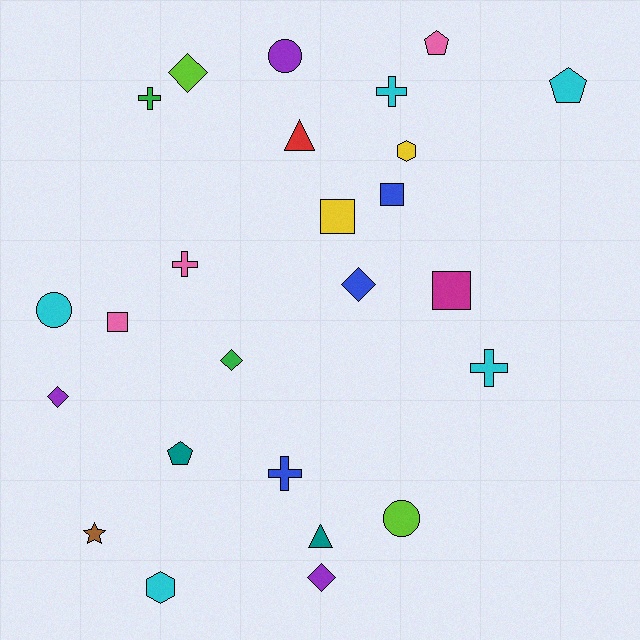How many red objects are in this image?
There is 1 red object.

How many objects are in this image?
There are 25 objects.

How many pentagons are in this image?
There are 3 pentagons.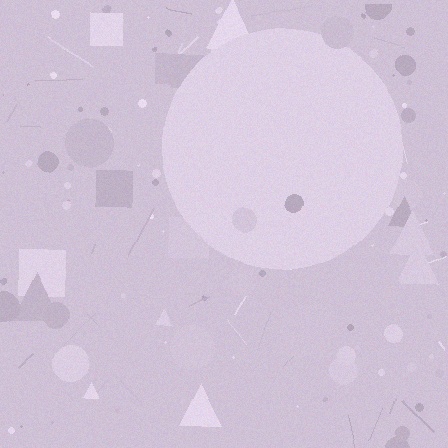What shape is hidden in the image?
A circle is hidden in the image.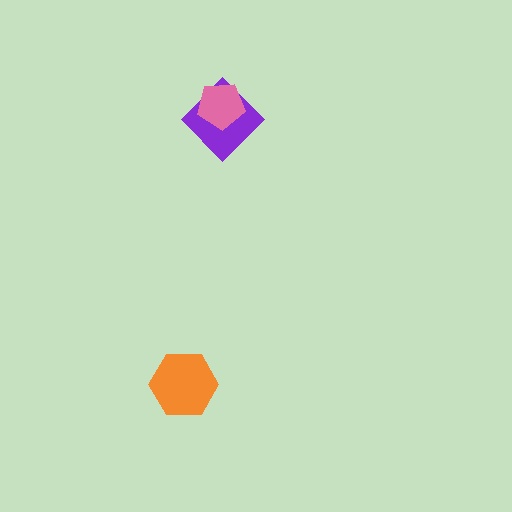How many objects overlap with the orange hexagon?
0 objects overlap with the orange hexagon.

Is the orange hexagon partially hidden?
No, no other shape covers it.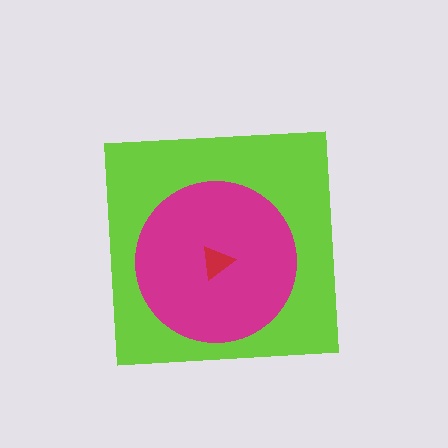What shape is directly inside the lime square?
The magenta circle.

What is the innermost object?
The red triangle.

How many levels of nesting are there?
3.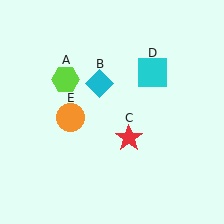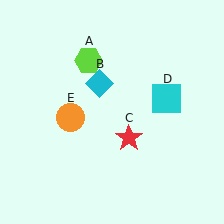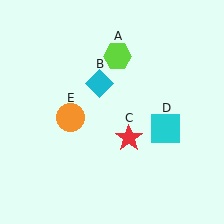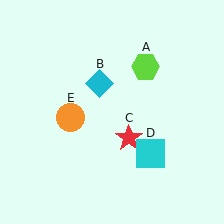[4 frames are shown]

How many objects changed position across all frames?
2 objects changed position: lime hexagon (object A), cyan square (object D).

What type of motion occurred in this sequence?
The lime hexagon (object A), cyan square (object D) rotated clockwise around the center of the scene.